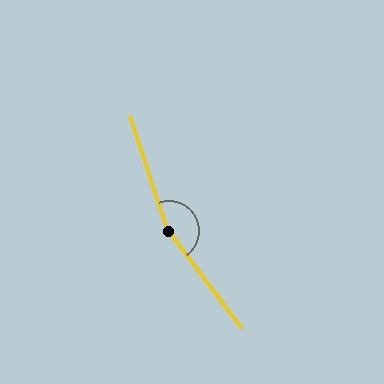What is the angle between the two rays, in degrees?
Approximately 162 degrees.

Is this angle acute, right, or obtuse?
It is obtuse.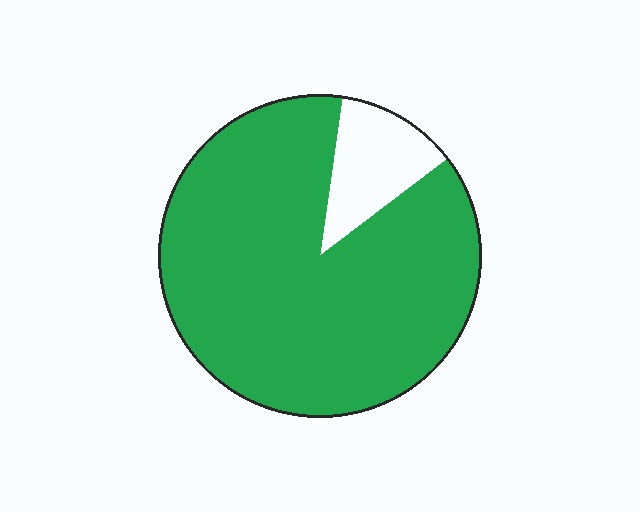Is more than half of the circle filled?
Yes.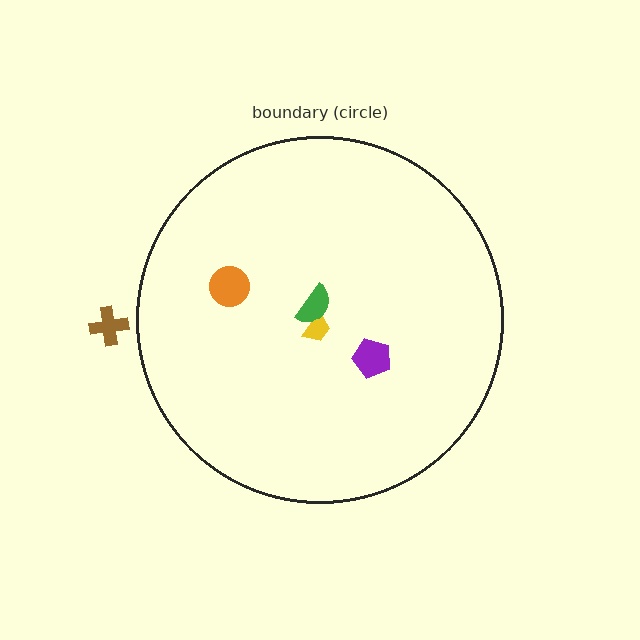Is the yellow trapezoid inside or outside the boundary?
Inside.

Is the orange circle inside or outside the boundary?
Inside.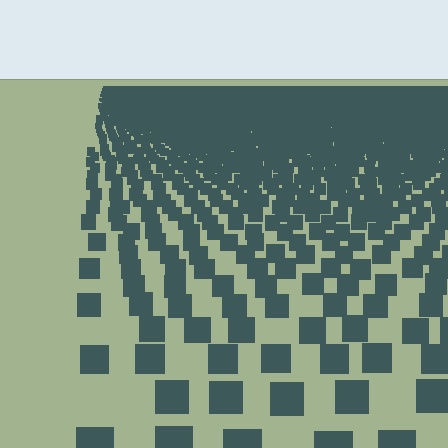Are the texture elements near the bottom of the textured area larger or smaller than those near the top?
Larger. Near the bottom, elements are closer to the viewer and appear at a bigger on-screen size.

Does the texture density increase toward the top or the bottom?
Density increases toward the top.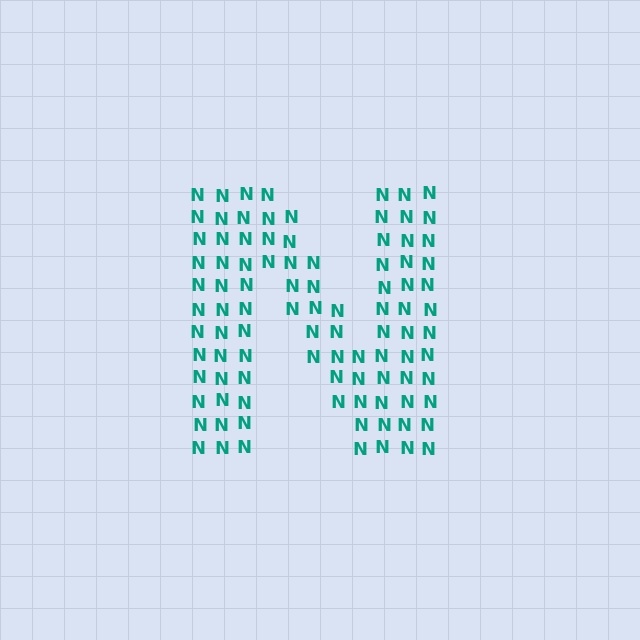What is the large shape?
The large shape is the letter N.